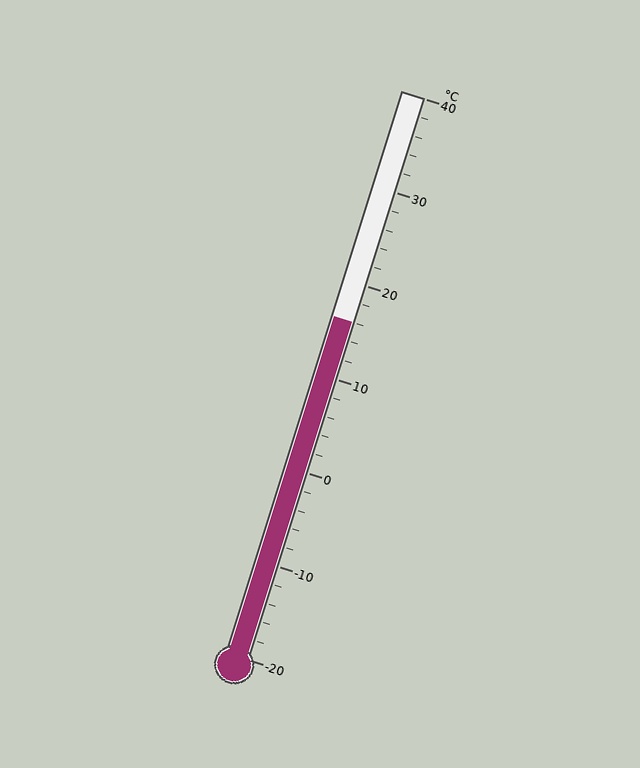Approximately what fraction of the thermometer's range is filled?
The thermometer is filled to approximately 60% of its range.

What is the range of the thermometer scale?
The thermometer scale ranges from -20°C to 40°C.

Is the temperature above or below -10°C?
The temperature is above -10°C.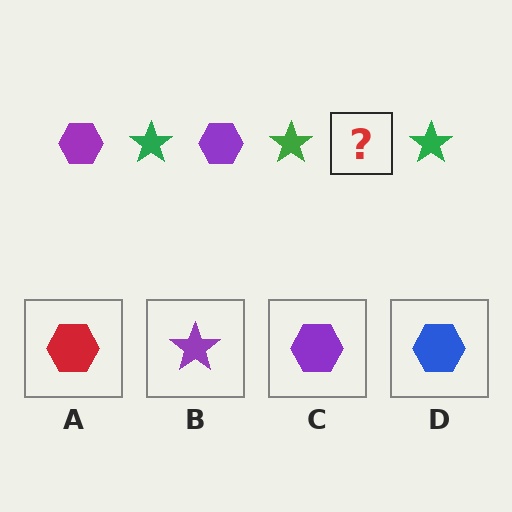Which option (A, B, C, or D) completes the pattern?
C.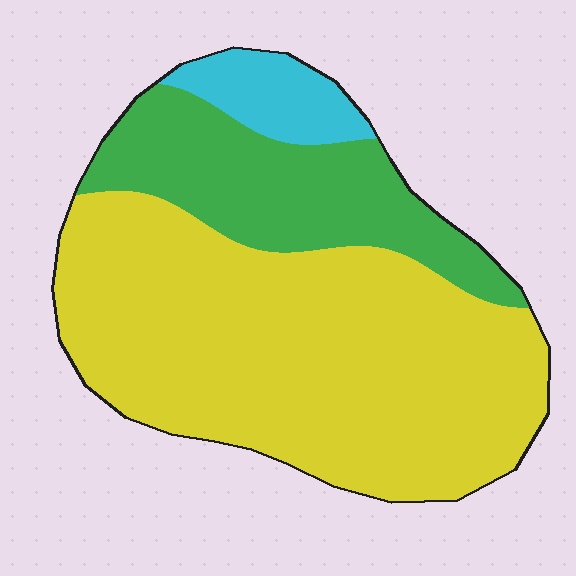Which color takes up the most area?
Yellow, at roughly 65%.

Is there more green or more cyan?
Green.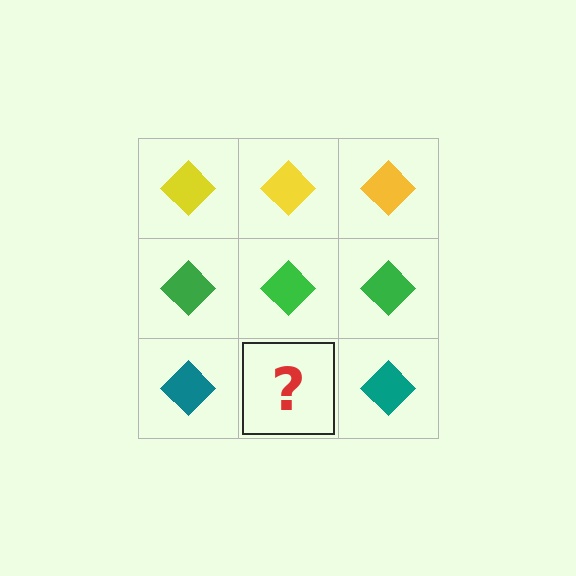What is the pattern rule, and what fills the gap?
The rule is that each row has a consistent color. The gap should be filled with a teal diamond.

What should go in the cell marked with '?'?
The missing cell should contain a teal diamond.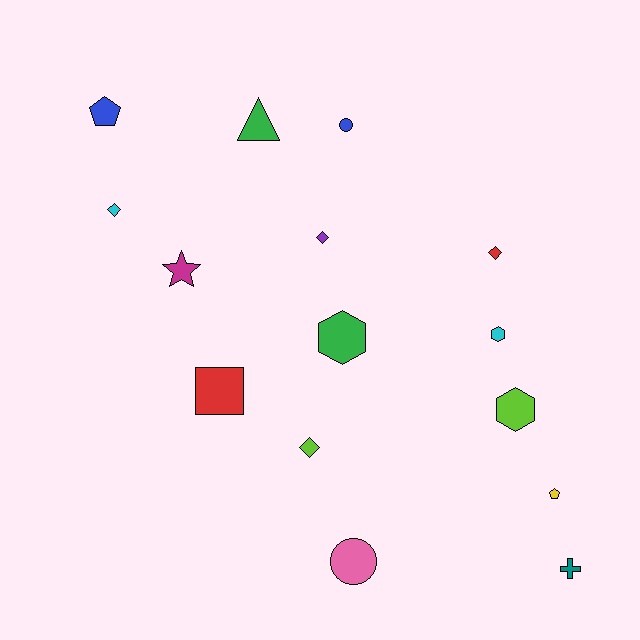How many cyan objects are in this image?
There are 2 cyan objects.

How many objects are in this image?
There are 15 objects.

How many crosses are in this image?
There is 1 cross.